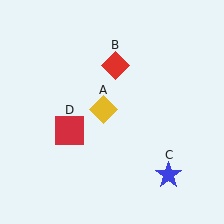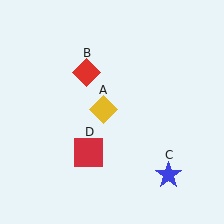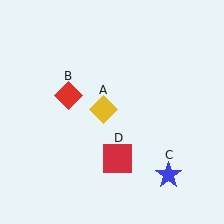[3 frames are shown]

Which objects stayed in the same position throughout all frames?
Yellow diamond (object A) and blue star (object C) remained stationary.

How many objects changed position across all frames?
2 objects changed position: red diamond (object B), red square (object D).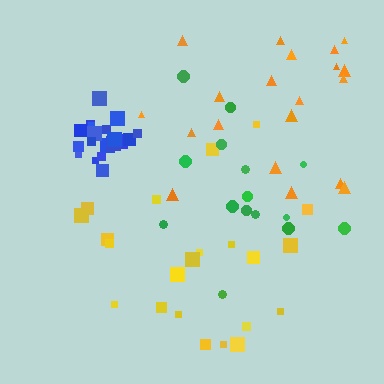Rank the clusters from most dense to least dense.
blue, green, yellow, orange.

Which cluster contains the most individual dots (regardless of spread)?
Yellow (22).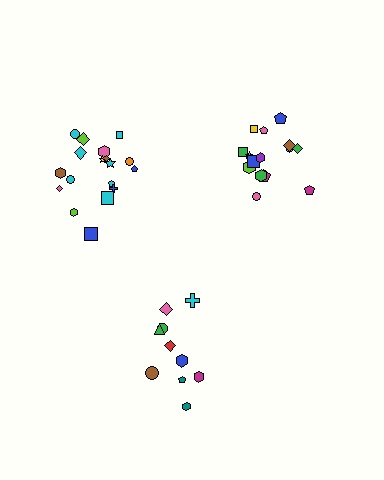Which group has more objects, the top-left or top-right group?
The top-left group.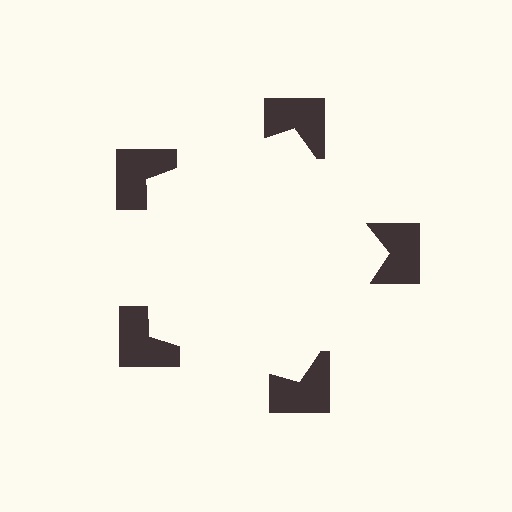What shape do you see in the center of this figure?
An illusory pentagon — its edges are inferred from the aligned wedge cuts in the notched squares, not physically drawn.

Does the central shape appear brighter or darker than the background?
It typically appears slightly brighter than the background, even though no actual brightness change is drawn.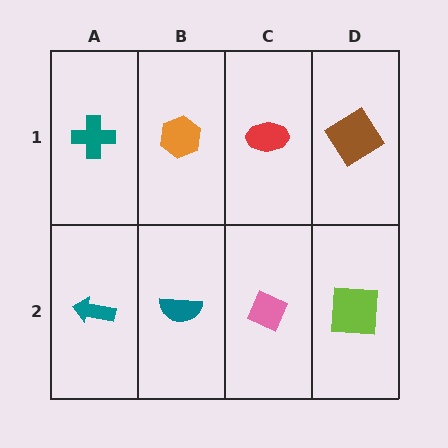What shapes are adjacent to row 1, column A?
A teal arrow (row 2, column A), an orange hexagon (row 1, column B).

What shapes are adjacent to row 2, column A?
A teal cross (row 1, column A), a teal semicircle (row 2, column B).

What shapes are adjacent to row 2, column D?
A brown diamond (row 1, column D), a pink diamond (row 2, column C).